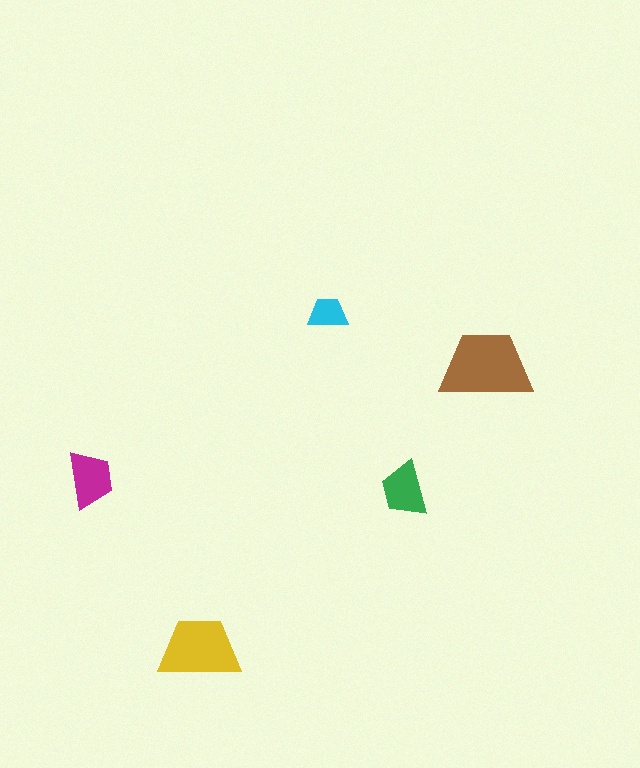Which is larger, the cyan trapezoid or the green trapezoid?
The green one.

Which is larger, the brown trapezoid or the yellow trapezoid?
The brown one.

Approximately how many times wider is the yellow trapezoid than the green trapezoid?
About 1.5 times wider.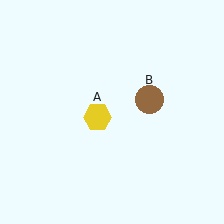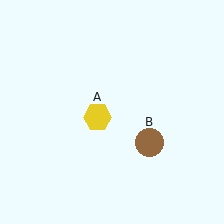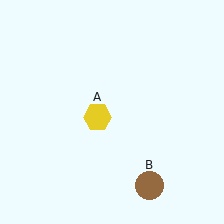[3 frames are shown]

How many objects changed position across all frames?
1 object changed position: brown circle (object B).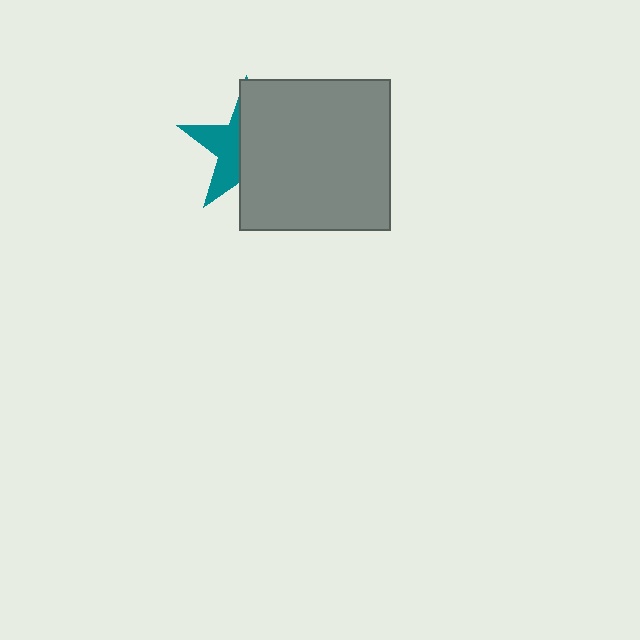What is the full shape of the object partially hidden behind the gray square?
The partially hidden object is a teal star.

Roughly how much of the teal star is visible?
A small part of it is visible (roughly 40%).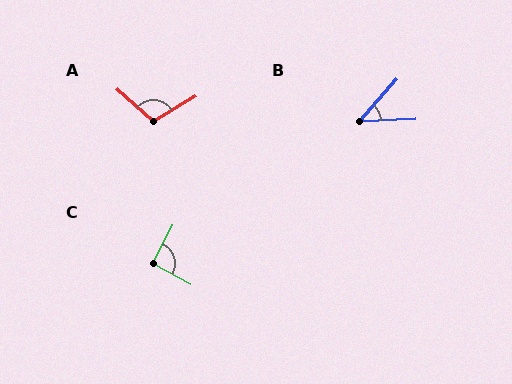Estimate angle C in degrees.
Approximately 93 degrees.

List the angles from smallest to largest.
B (46°), C (93°), A (107°).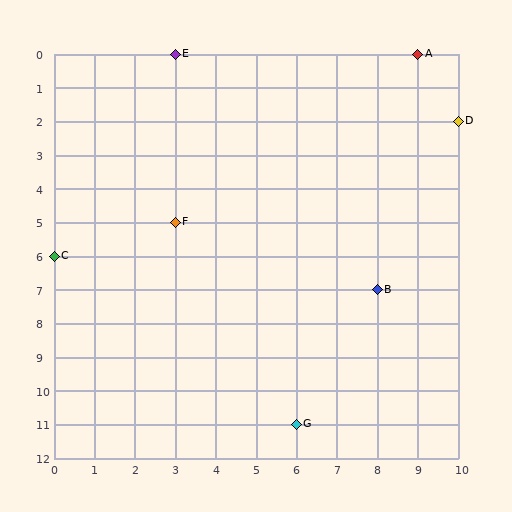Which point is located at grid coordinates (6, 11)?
Point G is at (6, 11).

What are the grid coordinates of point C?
Point C is at grid coordinates (0, 6).